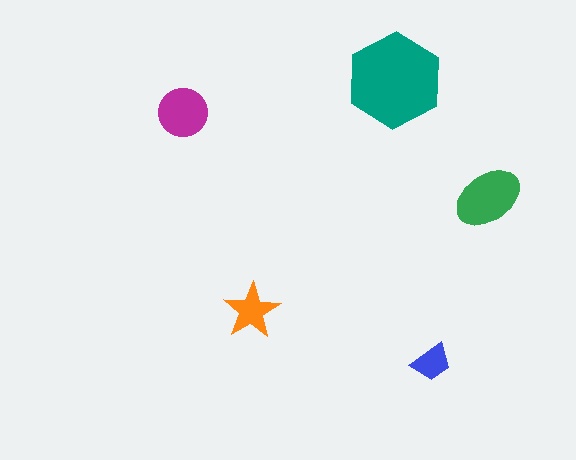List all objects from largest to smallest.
The teal hexagon, the green ellipse, the magenta circle, the orange star, the blue trapezoid.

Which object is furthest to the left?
The magenta circle is leftmost.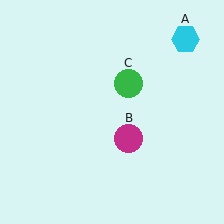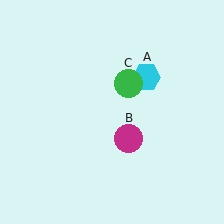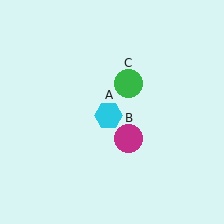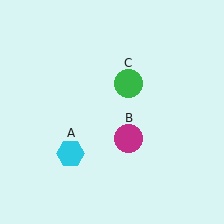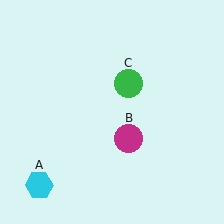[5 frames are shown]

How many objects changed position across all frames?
1 object changed position: cyan hexagon (object A).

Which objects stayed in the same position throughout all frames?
Magenta circle (object B) and green circle (object C) remained stationary.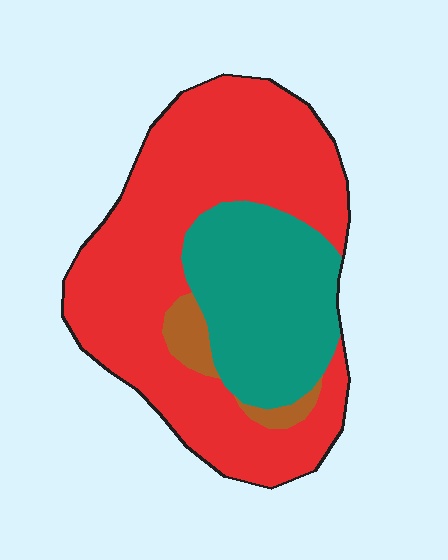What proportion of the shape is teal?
Teal takes up about one third (1/3) of the shape.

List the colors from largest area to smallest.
From largest to smallest: red, teal, brown.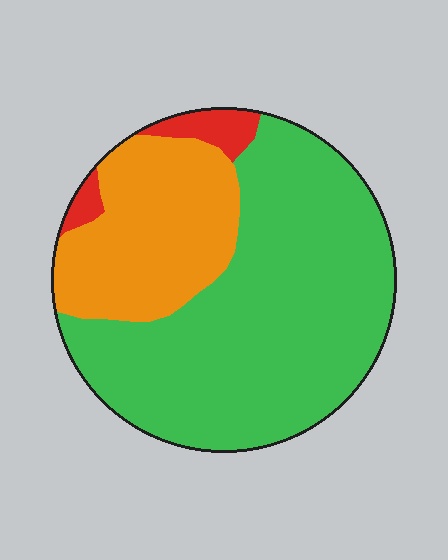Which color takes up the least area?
Red, at roughly 5%.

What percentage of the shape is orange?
Orange covers around 30% of the shape.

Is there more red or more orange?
Orange.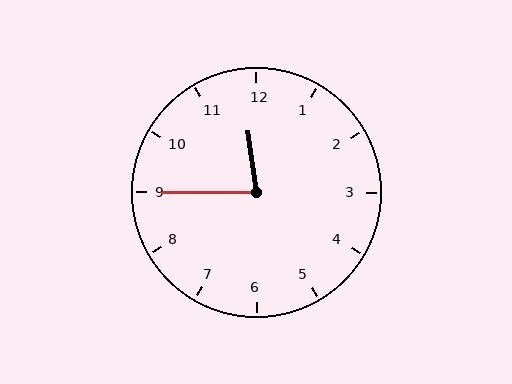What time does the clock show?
11:45.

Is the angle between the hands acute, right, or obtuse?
It is acute.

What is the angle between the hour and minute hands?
Approximately 82 degrees.